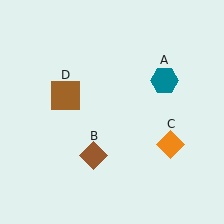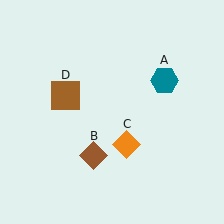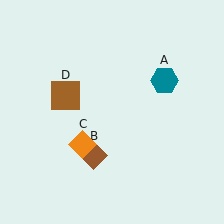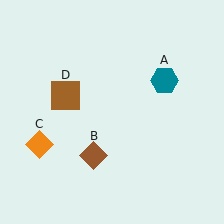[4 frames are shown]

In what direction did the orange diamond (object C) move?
The orange diamond (object C) moved left.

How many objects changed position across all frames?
1 object changed position: orange diamond (object C).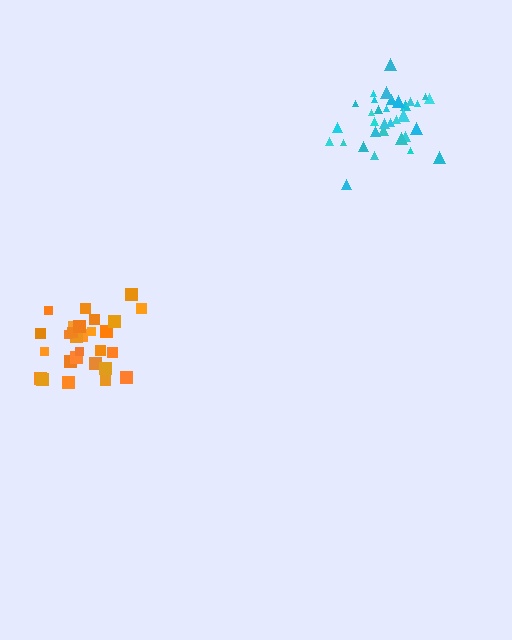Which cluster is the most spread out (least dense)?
Orange.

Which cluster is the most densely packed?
Cyan.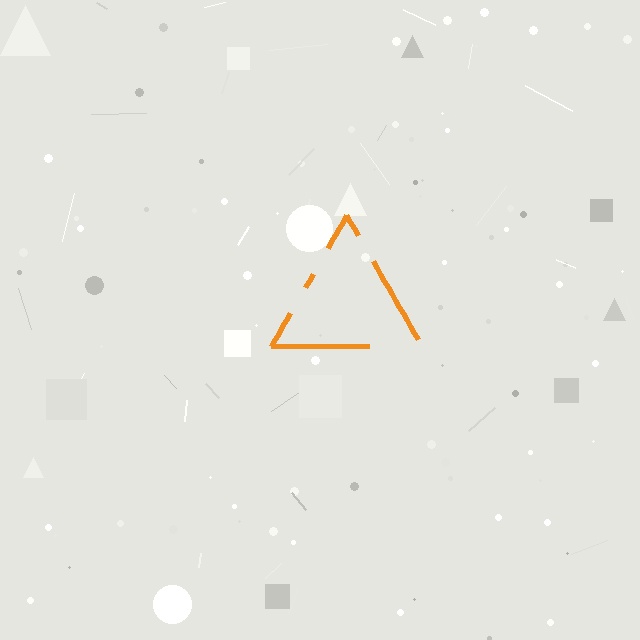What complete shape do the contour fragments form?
The contour fragments form a triangle.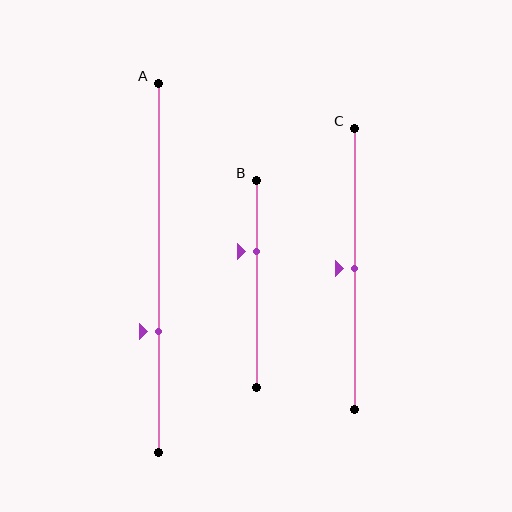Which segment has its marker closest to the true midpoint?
Segment C has its marker closest to the true midpoint.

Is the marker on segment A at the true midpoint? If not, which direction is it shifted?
No, the marker on segment A is shifted downward by about 17% of the segment length.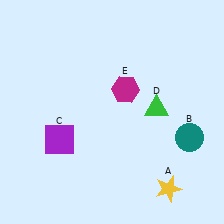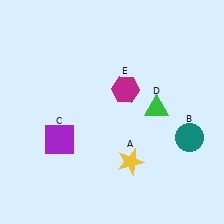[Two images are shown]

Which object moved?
The yellow star (A) moved left.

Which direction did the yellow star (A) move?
The yellow star (A) moved left.